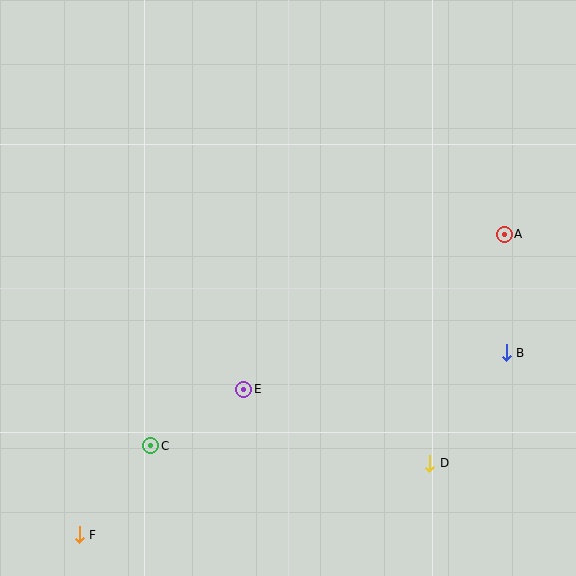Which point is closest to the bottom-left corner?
Point F is closest to the bottom-left corner.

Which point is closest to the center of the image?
Point E at (244, 389) is closest to the center.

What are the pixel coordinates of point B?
Point B is at (506, 353).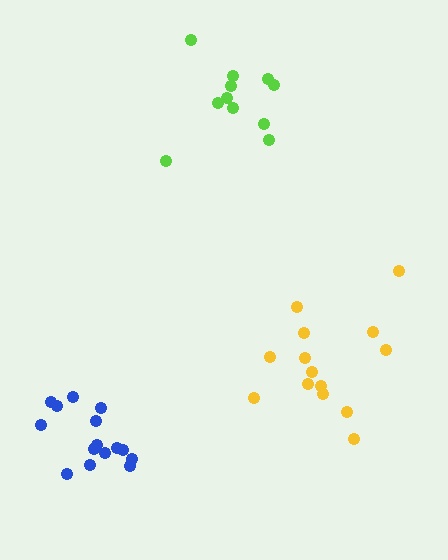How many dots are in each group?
Group 1: 11 dots, Group 2: 14 dots, Group 3: 15 dots (40 total).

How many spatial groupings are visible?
There are 3 spatial groupings.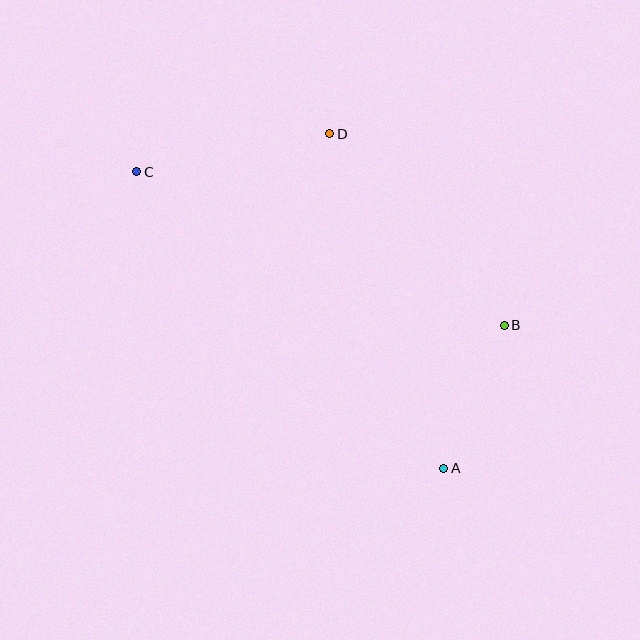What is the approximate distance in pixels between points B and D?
The distance between B and D is approximately 259 pixels.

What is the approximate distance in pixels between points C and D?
The distance between C and D is approximately 197 pixels.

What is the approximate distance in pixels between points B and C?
The distance between B and C is approximately 399 pixels.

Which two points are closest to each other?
Points A and B are closest to each other.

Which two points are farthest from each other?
Points A and C are farthest from each other.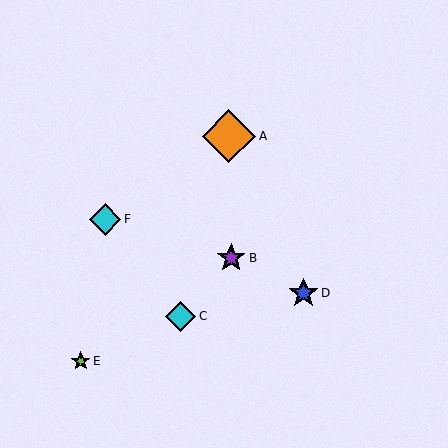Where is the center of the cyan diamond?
The center of the cyan diamond is at (105, 219).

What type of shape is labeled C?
Shape C is a cyan diamond.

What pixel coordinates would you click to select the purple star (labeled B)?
Click at (231, 258) to select the purple star B.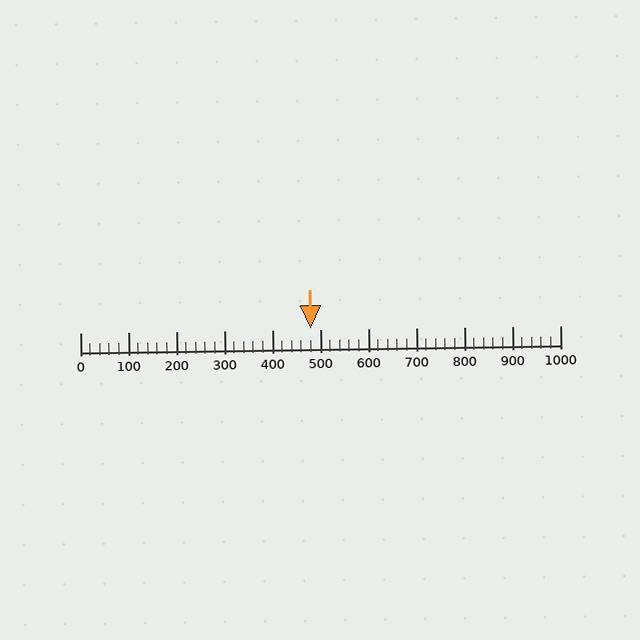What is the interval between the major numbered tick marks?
The major tick marks are spaced 100 units apart.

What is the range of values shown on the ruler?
The ruler shows values from 0 to 1000.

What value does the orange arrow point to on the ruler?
The orange arrow points to approximately 480.